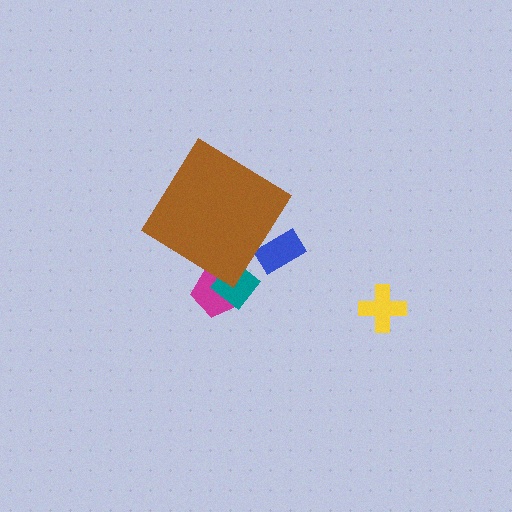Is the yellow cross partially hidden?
No, the yellow cross is fully visible.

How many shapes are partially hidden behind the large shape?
3 shapes are partially hidden.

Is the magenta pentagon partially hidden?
Yes, the magenta pentagon is partially hidden behind the brown diamond.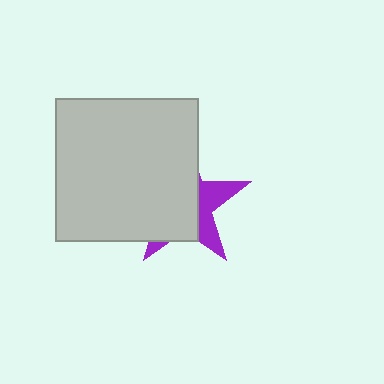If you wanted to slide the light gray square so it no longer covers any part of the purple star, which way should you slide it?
Slide it left — that is the most direct way to separate the two shapes.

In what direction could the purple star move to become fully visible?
The purple star could move right. That would shift it out from behind the light gray square entirely.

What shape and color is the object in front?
The object in front is a light gray square.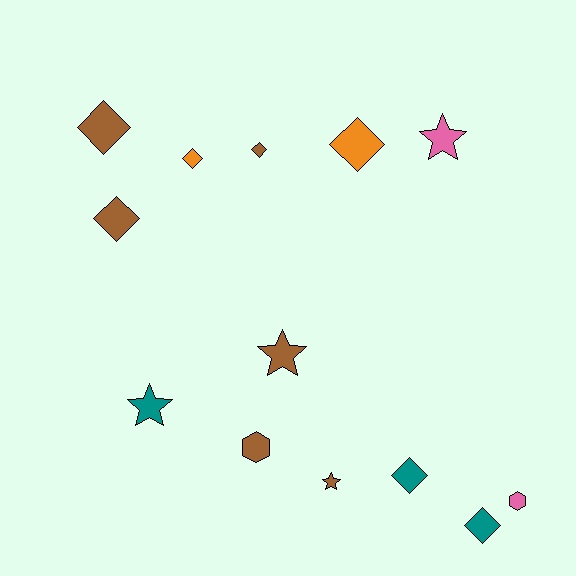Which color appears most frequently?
Brown, with 6 objects.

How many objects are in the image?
There are 13 objects.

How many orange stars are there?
There are no orange stars.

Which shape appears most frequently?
Diamond, with 7 objects.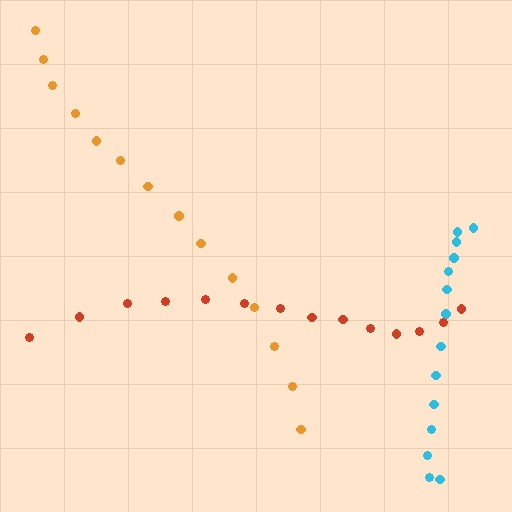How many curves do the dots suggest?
There are 3 distinct paths.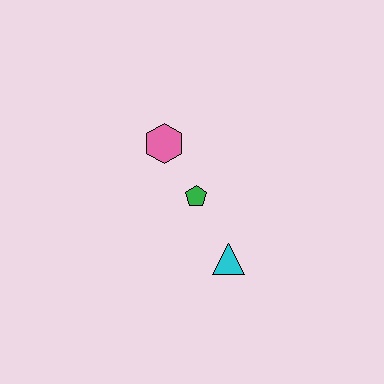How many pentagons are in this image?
There is 1 pentagon.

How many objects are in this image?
There are 3 objects.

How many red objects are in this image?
There are no red objects.